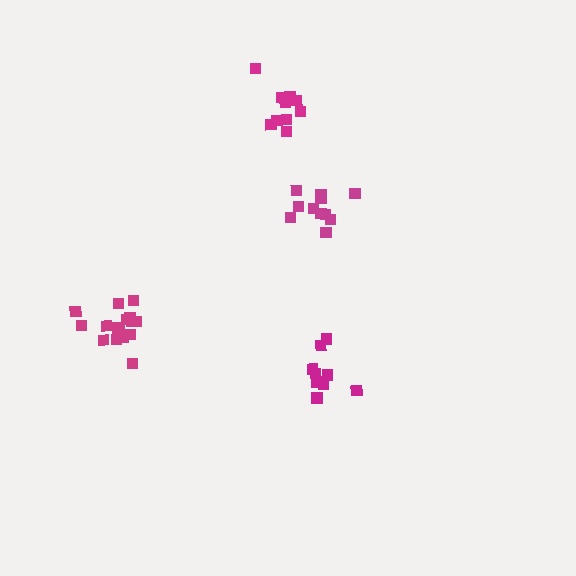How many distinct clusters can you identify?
There are 4 distinct clusters.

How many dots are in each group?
Group 1: 16 dots, Group 2: 10 dots, Group 3: 10 dots, Group 4: 11 dots (47 total).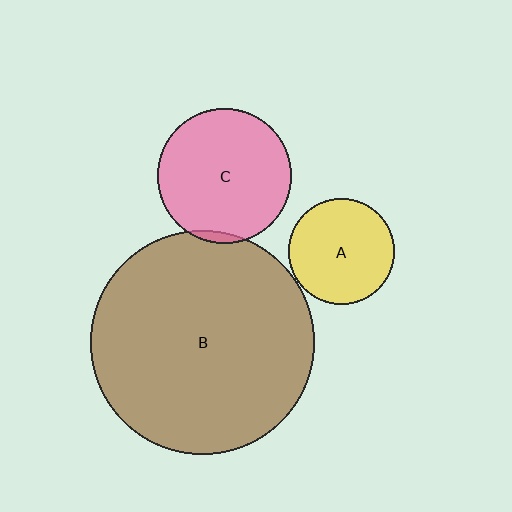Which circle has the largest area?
Circle B (brown).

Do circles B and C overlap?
Yes.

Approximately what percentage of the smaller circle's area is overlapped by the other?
Approximately 5%.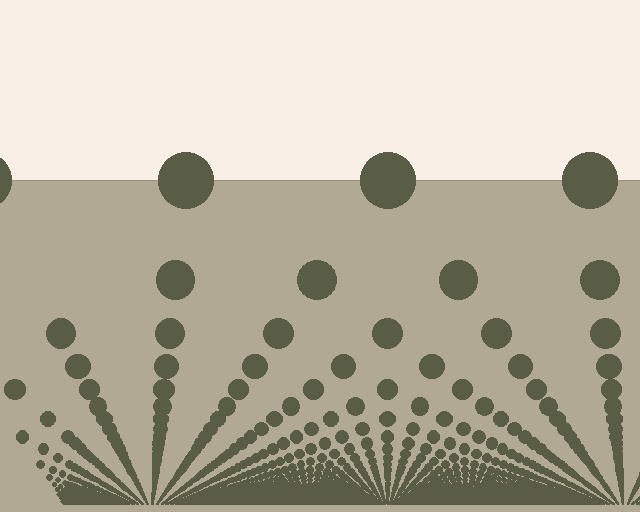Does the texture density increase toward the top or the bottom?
Density increases toward the bottom.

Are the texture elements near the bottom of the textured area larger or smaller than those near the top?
Smaller. The gradient is inverted — elements near the bottom are smaller and denser.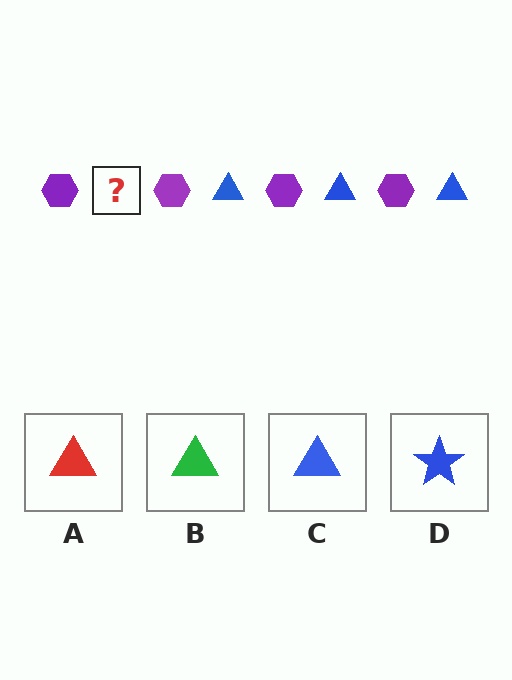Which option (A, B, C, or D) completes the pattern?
C.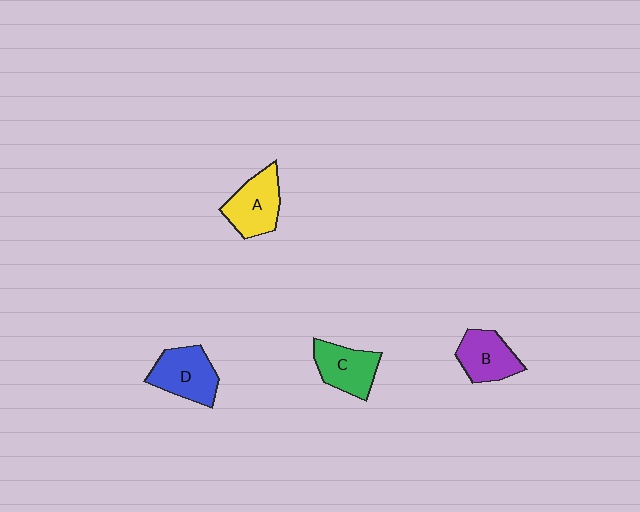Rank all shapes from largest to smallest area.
From largest to smallest: D (blue), A (yellow), C (green), B (purple).